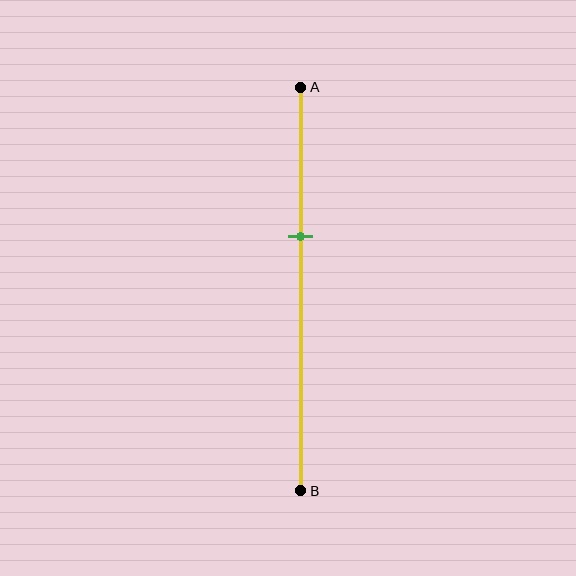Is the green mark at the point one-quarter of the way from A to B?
No, the mark is at about 35% from A, not at the 25% one-quarter point.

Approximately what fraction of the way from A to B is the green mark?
The green mark is approximately 35% of the way from A to B.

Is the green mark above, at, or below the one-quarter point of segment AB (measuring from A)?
The green mark is below the one-quarter point of segment AB.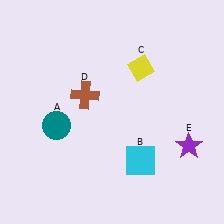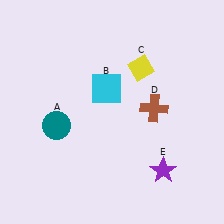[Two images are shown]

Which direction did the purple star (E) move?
The purple star (E) moved left.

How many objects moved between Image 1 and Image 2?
3 objects moved between the two images.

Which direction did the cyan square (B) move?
The cyan square (B) moved up.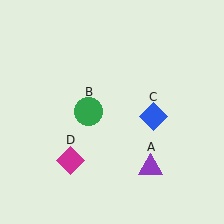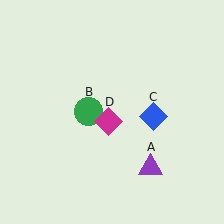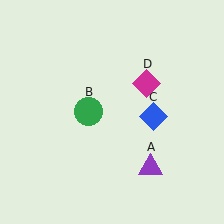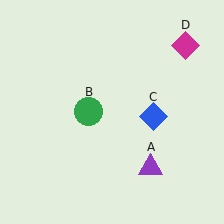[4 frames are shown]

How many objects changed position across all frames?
1 object changed position: magenta diamond (object D).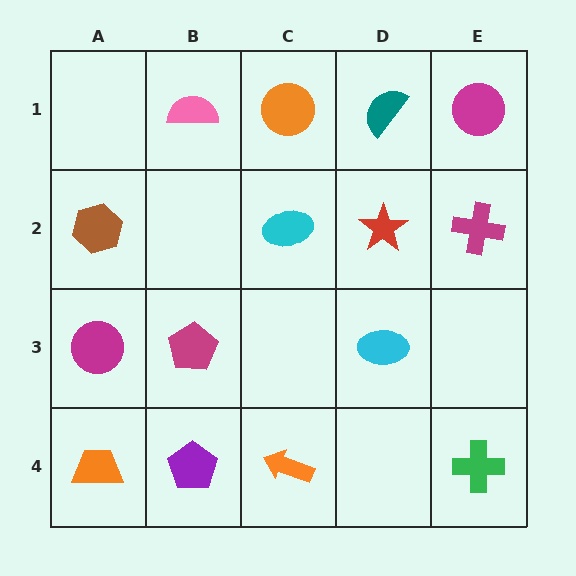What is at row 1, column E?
A magenta circle.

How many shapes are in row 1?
4 shapes.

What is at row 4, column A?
An orange trapezoid.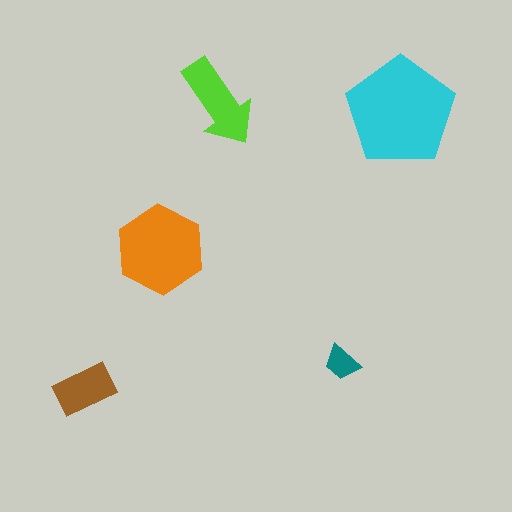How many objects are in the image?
There are 5 objects in the image.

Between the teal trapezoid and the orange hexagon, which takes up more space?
The orange hexagon.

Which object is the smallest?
The teal trapezoid.